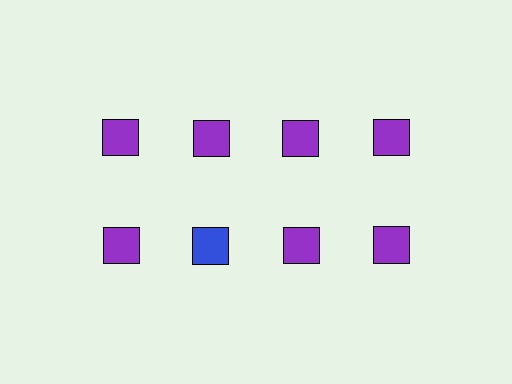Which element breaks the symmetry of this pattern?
The blue square in the second row, second from left column breaks the symmetry. All other shapes are purple squares.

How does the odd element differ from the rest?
It has a different color: blue instead of purple.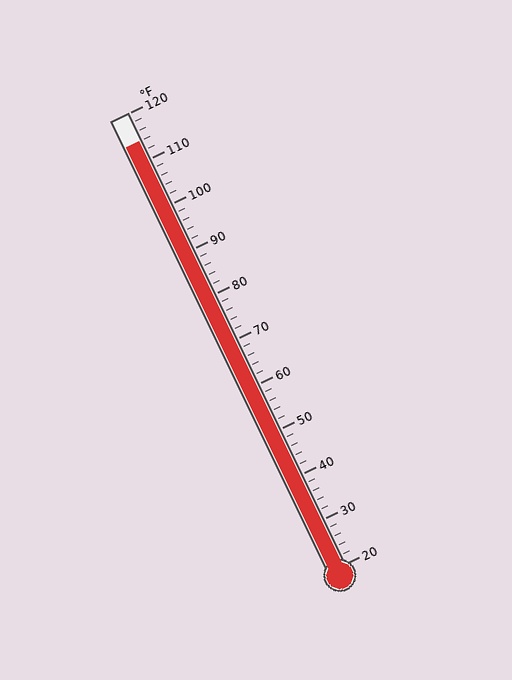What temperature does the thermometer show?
The thermometer shows approximately 114°F.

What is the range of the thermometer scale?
The thermometer scale ranges from 20°F to 120°F.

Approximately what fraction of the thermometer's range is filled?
The thermometer is filled to approximately 95% of its range.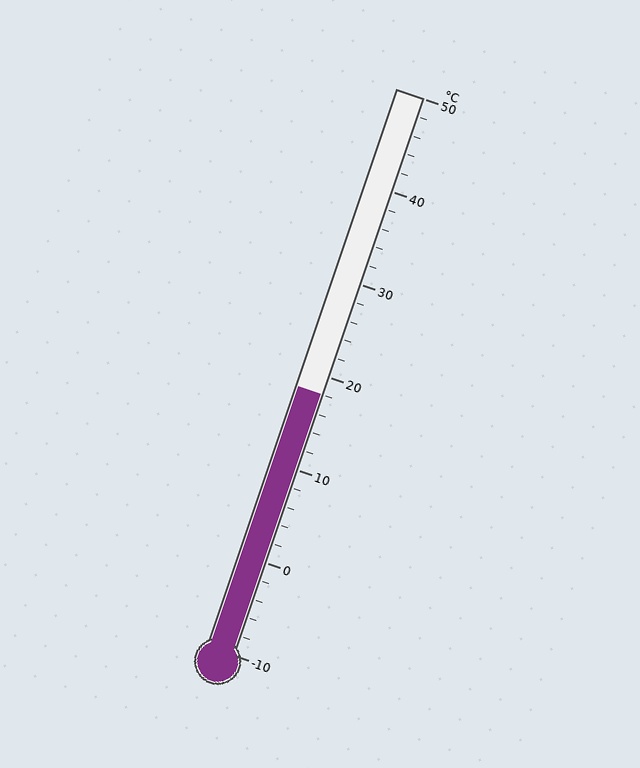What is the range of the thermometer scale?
The thermometer scale ranges from -10°C to 50°C.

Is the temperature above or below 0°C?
The temperature is above 0°C.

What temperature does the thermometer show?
The thermometer shows approximately 18°C.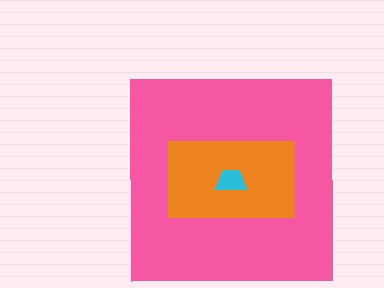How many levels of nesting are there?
3.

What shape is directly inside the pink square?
The orange rectangle.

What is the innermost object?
The cyan trapezoid.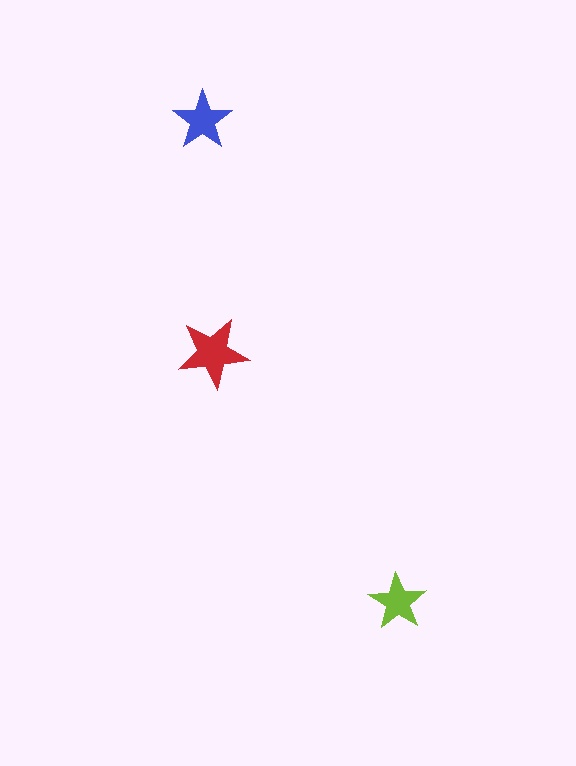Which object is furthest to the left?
The blue star is leftmost.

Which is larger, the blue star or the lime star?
The blue one.